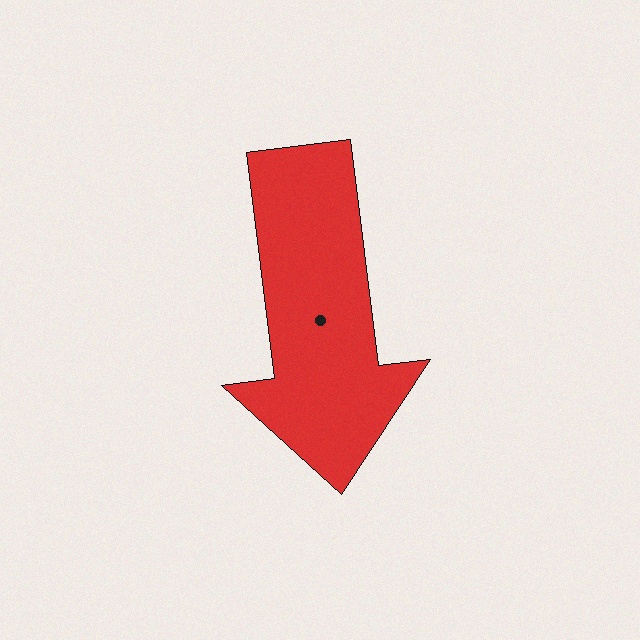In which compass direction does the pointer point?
South.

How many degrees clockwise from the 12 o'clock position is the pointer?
Approximately 173 degrees.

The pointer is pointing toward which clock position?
Roughly 6 o'clock.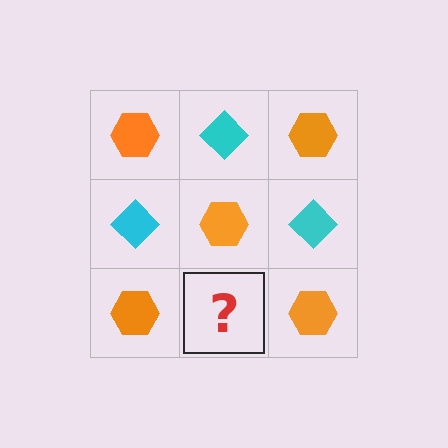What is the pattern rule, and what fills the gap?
The rule is that it alternates orange hexagon and cyan diamond in a checkerboard pattern. The gap should be filled with a cyan diamond.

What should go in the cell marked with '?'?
The missing cell should contain a cyan diamond.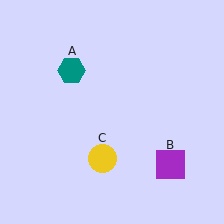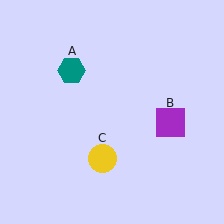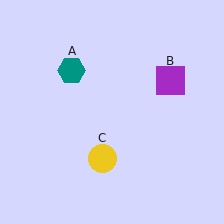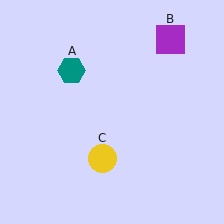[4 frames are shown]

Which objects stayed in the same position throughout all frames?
Teal hexagon (object A) and yellow circle (object C) remained stationary.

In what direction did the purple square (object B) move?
The purple square (object B) moved up.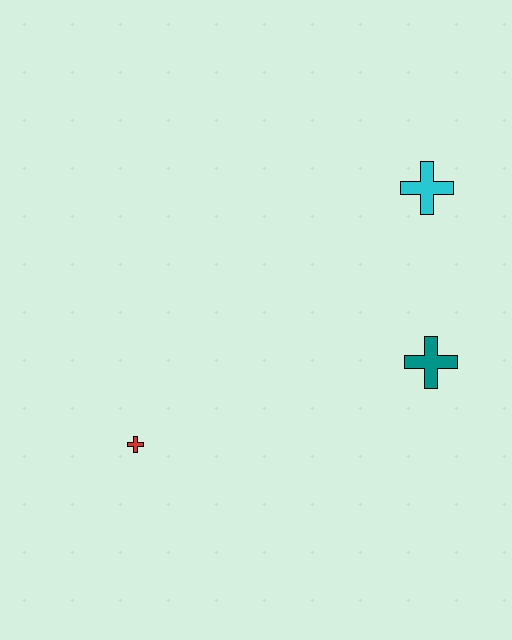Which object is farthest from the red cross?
The cyan cross is farthest from the red cross.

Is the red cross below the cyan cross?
Yes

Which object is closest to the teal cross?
The cyan cross is closest to the teal cross.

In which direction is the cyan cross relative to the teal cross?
The cyan cross is above the teal cross.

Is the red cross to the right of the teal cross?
No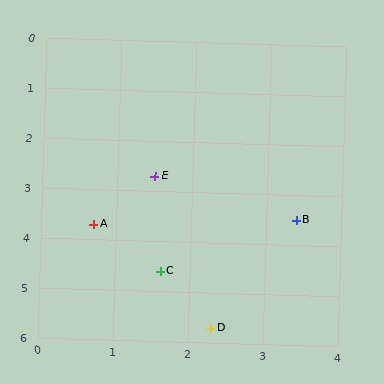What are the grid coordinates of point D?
Point D is at approximately (2.3, 5.7).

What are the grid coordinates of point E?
Point E is at approximately (1.5, 2.7).